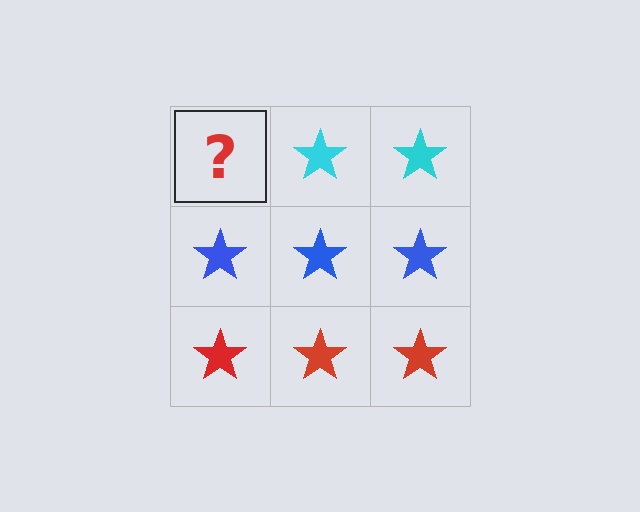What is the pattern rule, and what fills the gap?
The rule is that each row has a consistent color. The gap should be filled with a cyan star.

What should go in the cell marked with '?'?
The missing cell should contain a cyan star.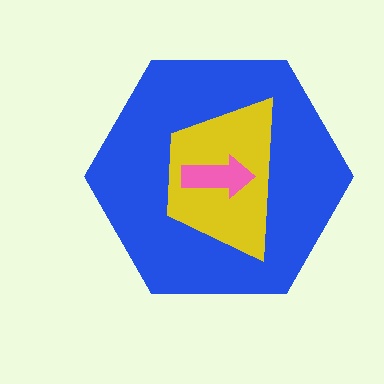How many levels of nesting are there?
3.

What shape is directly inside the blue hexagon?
The yellow trapezoid.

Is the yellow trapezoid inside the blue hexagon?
Yes.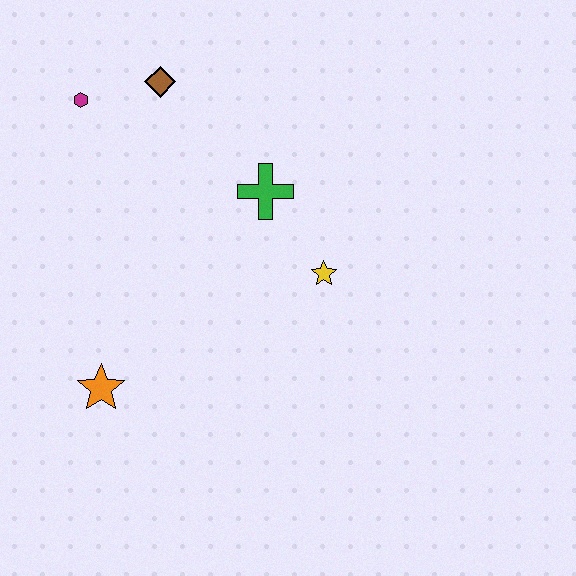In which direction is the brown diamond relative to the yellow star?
The brown diamond is above the yellow star.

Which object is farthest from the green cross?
The orange star is farthest from the green cross.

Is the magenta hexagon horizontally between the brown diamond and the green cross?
No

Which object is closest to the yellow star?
The green cross is closest to the yellow star.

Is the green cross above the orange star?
Yes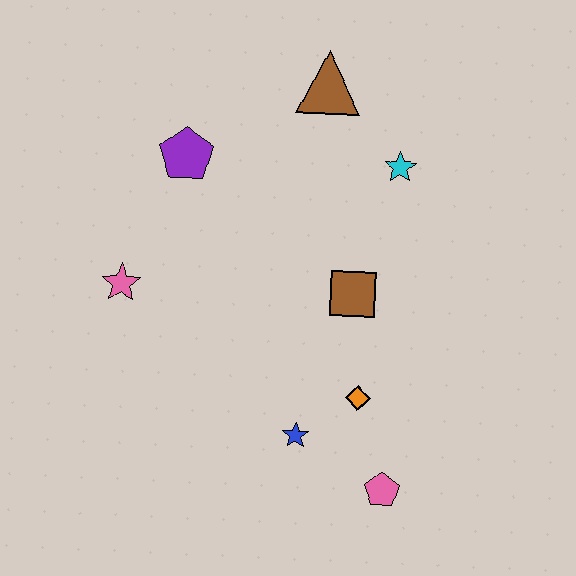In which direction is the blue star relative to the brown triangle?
The blue star is below the brown triangle.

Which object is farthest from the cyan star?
The pink pentagon is farthest from the cyan star.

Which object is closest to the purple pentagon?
The pink star is closest to the purple pentagon.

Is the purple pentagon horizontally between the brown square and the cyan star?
No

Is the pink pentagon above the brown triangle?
No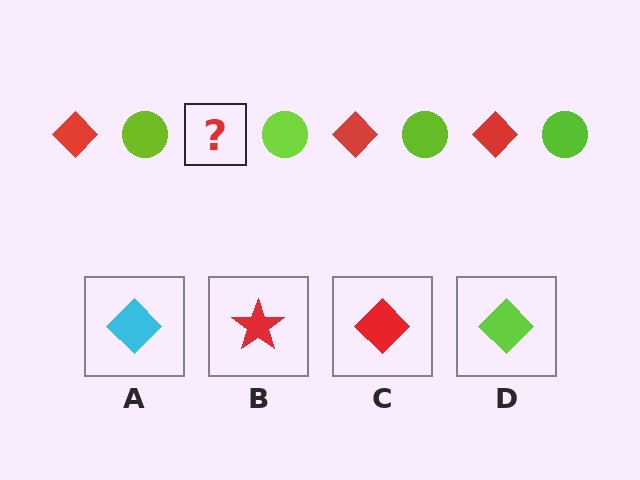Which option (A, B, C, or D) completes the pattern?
C.